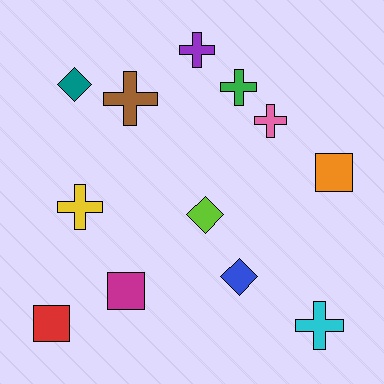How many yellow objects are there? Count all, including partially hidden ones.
There is 1 yellow object.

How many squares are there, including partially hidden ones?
There are 3 squares.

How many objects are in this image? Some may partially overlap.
There are 12 objects.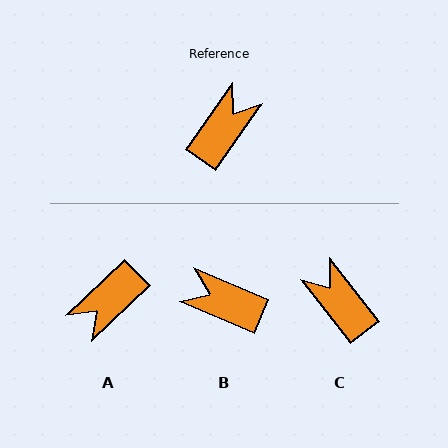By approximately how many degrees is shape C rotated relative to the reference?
Approximately 73 degrees counter-clockwise.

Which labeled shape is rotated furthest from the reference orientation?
A, about 169 degrees away.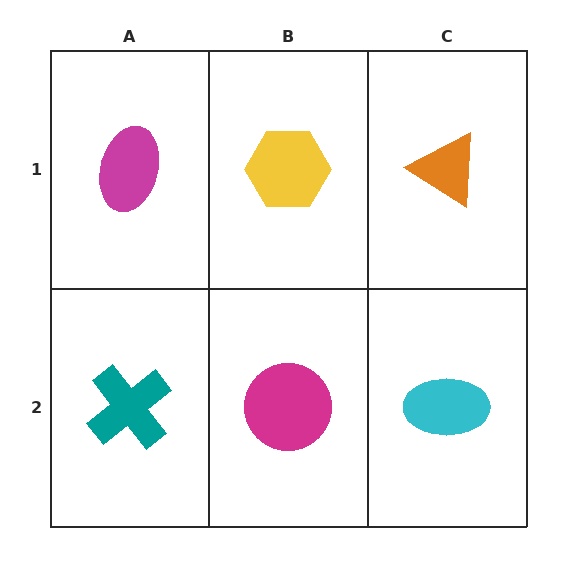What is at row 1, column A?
A magenta ellipse.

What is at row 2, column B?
A magenta circle.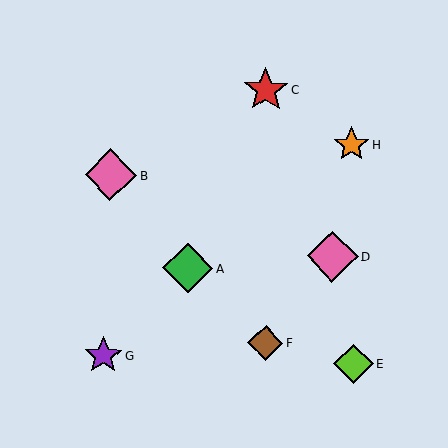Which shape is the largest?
The pink diamond (labeled B) is the largest.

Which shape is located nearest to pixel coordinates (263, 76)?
The red star (labeled C) at (266, 90) is nearest to that location.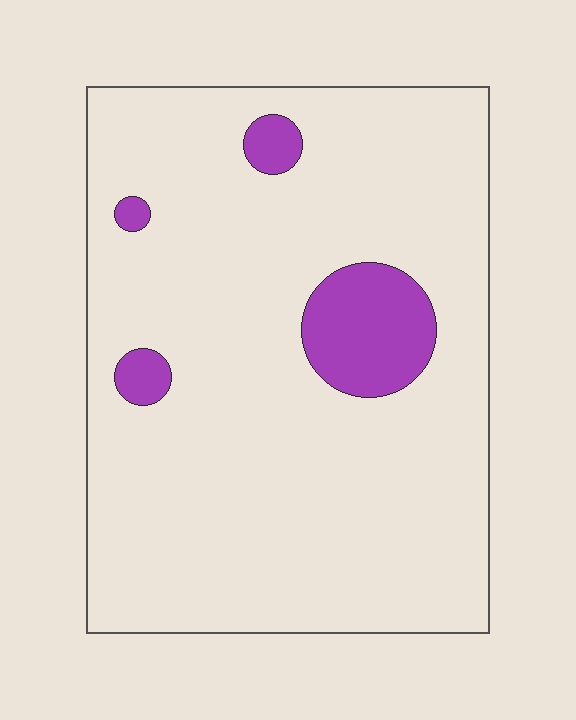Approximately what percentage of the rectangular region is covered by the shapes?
Approximately 10%.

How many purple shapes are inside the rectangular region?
4.